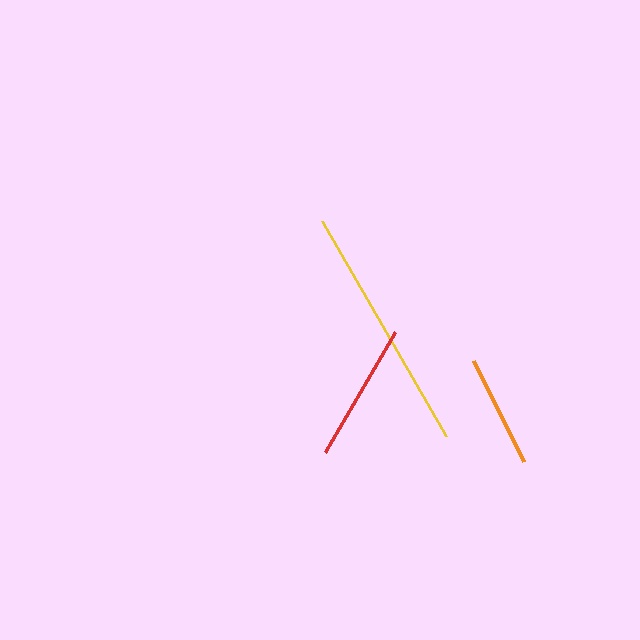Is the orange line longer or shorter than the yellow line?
The yellow line is longer than the orange line.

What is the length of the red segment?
The red segment is approximately 139 pixels long.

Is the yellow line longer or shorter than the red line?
The yellow line is longer than the red line.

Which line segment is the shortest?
The orange line is the shortest at approximately 113 pixels.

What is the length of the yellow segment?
The yellow segment is approximately 248 pixels long.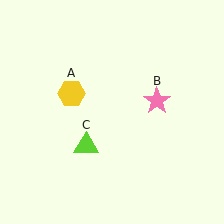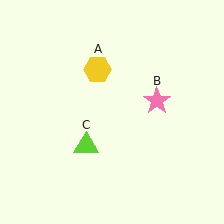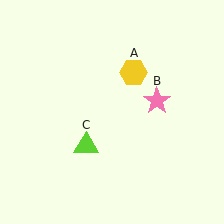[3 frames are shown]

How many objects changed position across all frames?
1 object changed position: yellow hexagon (object A).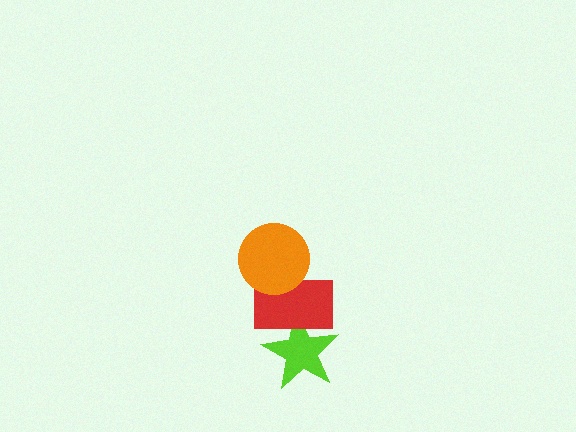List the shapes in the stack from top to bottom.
From top to bottom: the orange circle, the red rectangle, the lime star.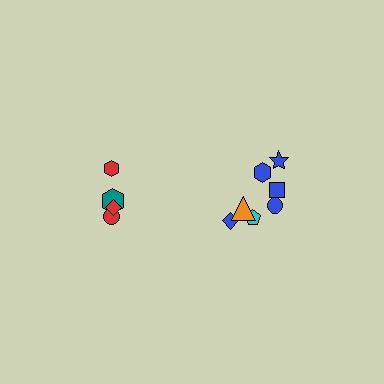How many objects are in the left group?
There are 4 objects.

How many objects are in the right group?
There are 7 objects.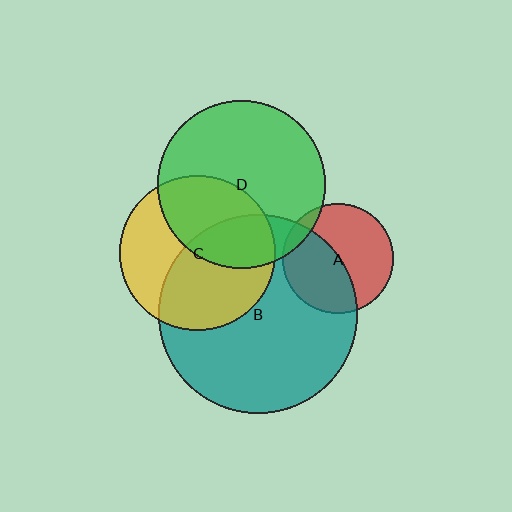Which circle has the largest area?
Circle B (teal).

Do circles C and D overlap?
Yes.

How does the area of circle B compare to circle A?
Approximately 3.3 times.